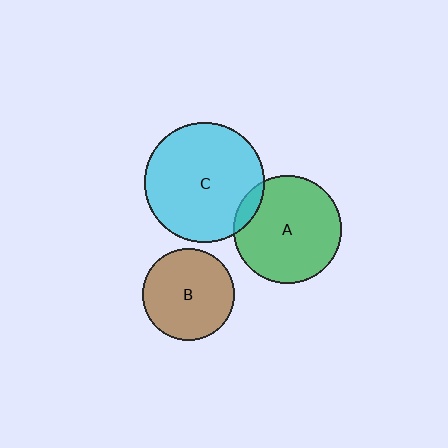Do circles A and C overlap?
Yes.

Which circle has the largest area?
Circle C (cyan).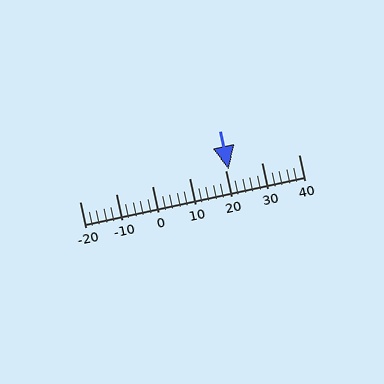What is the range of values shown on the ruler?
The ruler shows values from -20 to 40.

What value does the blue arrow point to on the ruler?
The blue arrow points to approximately 21.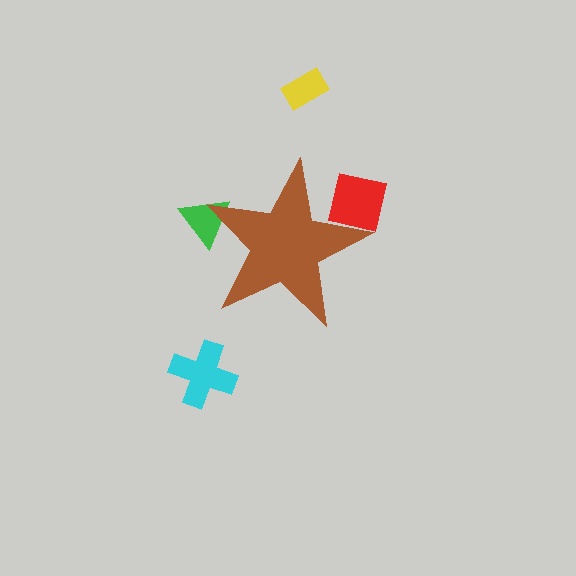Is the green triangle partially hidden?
Yes, the green triangle is partially hidden behind the brown star.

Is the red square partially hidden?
Yes, the red square is partially hidden behind the brown star.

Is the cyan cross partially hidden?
No, the cyan cross is fully visible.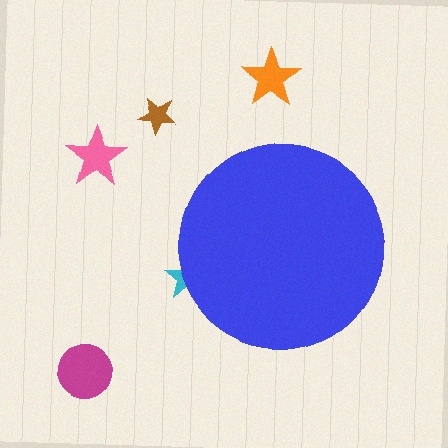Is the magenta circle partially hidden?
No, the magenta circle is fully visible.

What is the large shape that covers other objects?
A blue circle.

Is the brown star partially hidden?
No, the brown star is fully visible.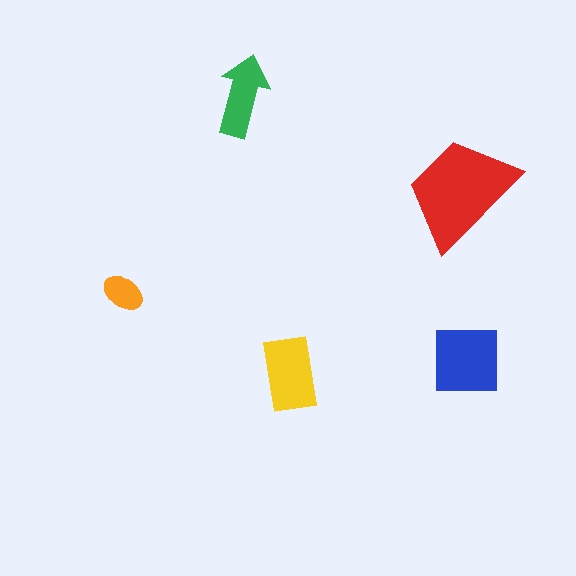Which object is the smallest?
The orange ellipse.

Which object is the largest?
The red trapezoid.